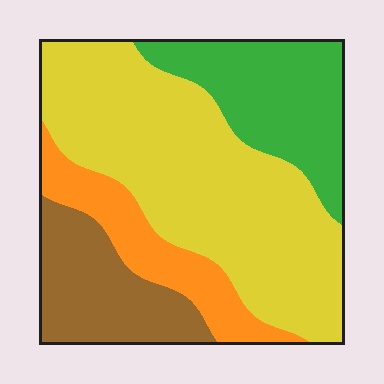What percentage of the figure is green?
Green covers 21% of the figure.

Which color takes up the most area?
Yellow, at roughly 50%.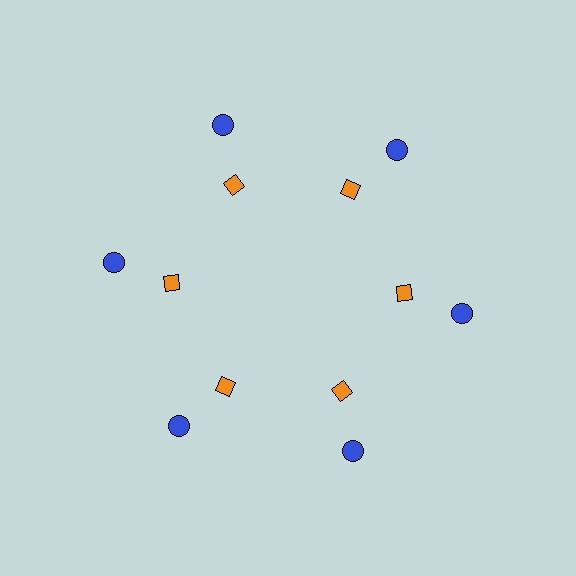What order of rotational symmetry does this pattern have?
This pattern has 6-fold rotational symmetry.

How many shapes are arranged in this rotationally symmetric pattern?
There are 12 shapes, arranged in 6 groups of 2.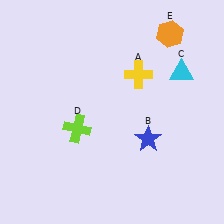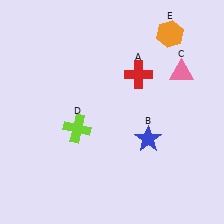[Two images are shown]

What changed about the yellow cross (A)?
In Image 1, A is yellow. In Image 2, it changed to red.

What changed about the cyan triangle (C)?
In Image 1, C is cyan. In Image 2, it changed to pink.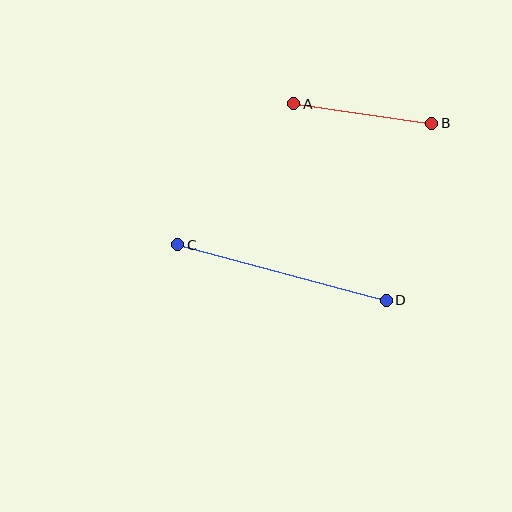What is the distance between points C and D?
The distance is approximately 216 pixels.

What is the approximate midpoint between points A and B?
The midpoint is at approximately (363, 114) pixels.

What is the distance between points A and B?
The distance is approximately 139 pixels.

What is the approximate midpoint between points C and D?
The midpoint is at approximately (282, 273) pixels.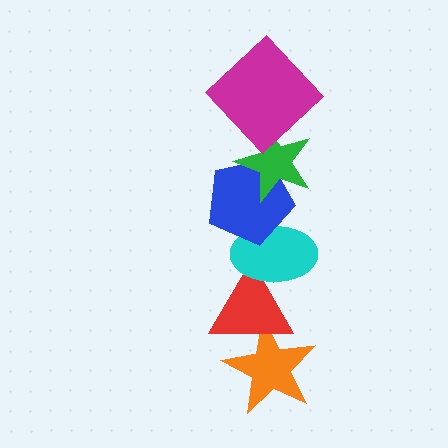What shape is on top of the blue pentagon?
The green star is on top of the blue pentagon.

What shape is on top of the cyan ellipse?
The blue pentagon is on top of the cyan ellipse.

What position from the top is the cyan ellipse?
The cyan ellipse is 4th from the top.